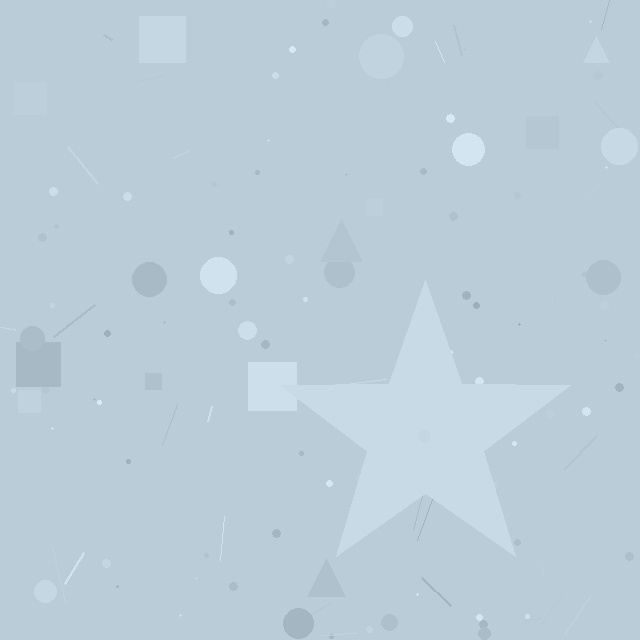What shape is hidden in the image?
A star is hidden in the image.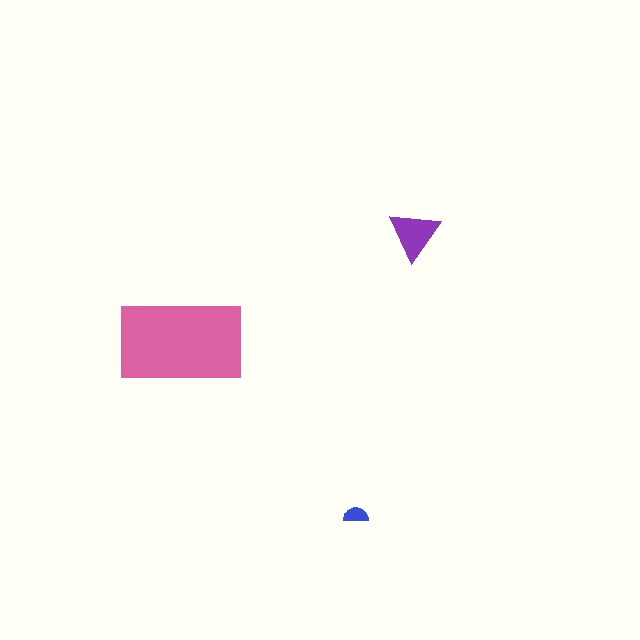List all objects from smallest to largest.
The blue semicircle, the purple triangle, the pink rectangle.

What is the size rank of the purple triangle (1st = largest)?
2nd.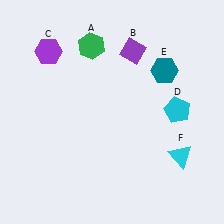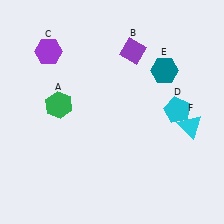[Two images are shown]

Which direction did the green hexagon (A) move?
The green hexagon (A) moved down.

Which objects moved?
The objects that moved are: the green hexagon (A), the cyan triangle (F).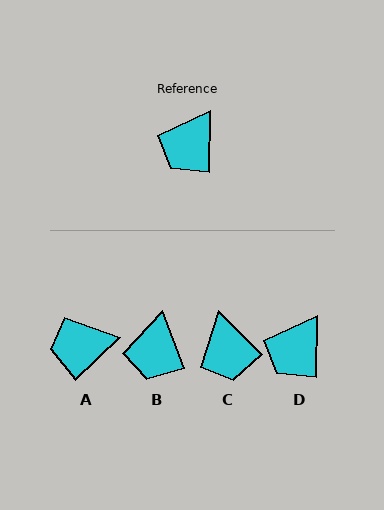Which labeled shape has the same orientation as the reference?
D.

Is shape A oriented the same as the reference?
No, it is off by about 46 degrees.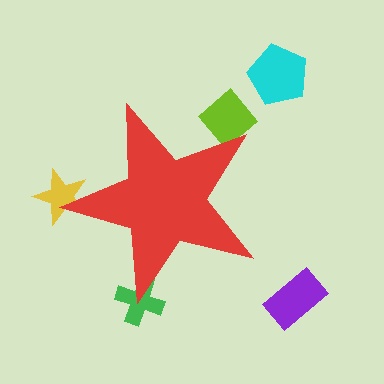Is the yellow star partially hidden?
Yes, the yellow star is partially hidden behind the red star.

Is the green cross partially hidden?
Yes, the green cross is partially hidden behind the red star.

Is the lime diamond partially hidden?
Yes, the lime diamond is partially hidden behind the red star.